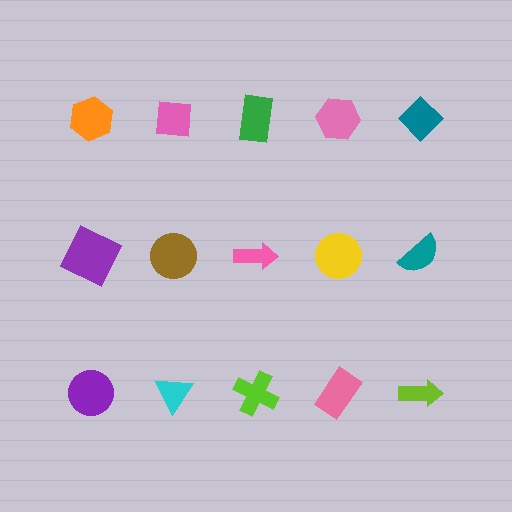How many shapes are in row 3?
5 shapes.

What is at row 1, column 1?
An orange hexagon.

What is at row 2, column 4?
A yellow circle.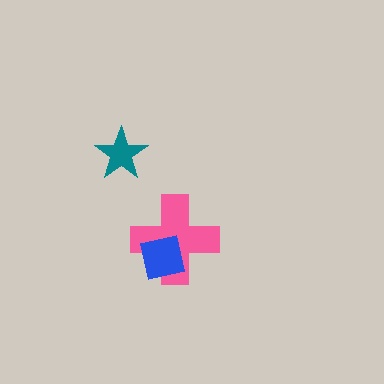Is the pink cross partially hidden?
Yes, it is partially covered by another shape.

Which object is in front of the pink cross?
The blue square is in front of the pink cross.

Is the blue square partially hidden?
No, no other shape covers it.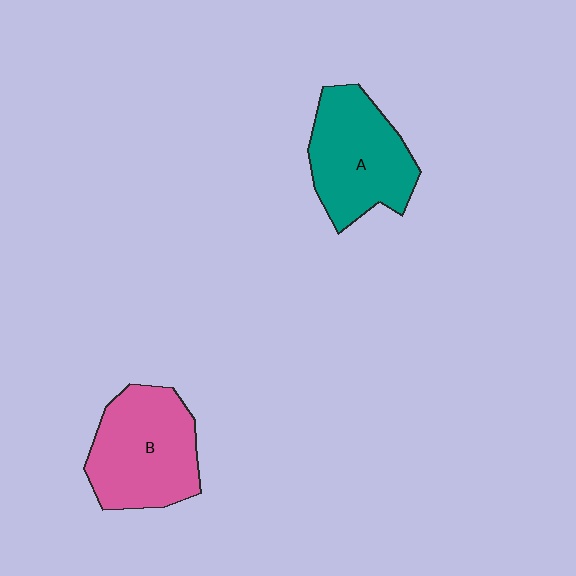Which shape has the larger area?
Shape B (pink).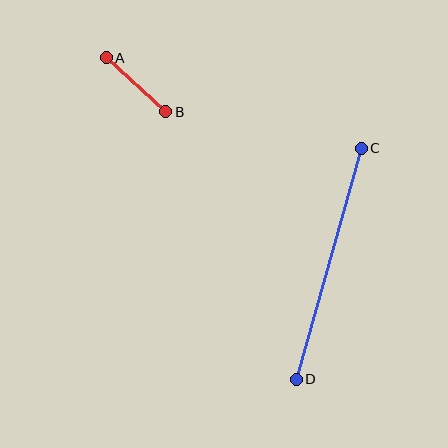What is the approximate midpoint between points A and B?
The midpoint is at approximately (136, 85) pixels.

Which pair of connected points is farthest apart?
Points C and D are farthest apart.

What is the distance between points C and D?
The distance is approximately 240 pixels.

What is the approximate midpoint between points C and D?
The midpoint is at approximately (329, 264) pixels.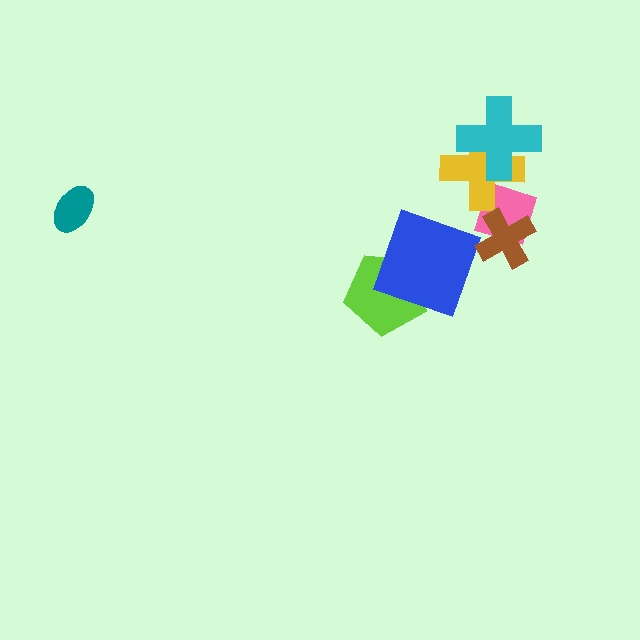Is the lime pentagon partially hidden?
Yes, it is partially covered by another shape.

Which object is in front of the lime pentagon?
The blue square is in front of the lime pentagon.